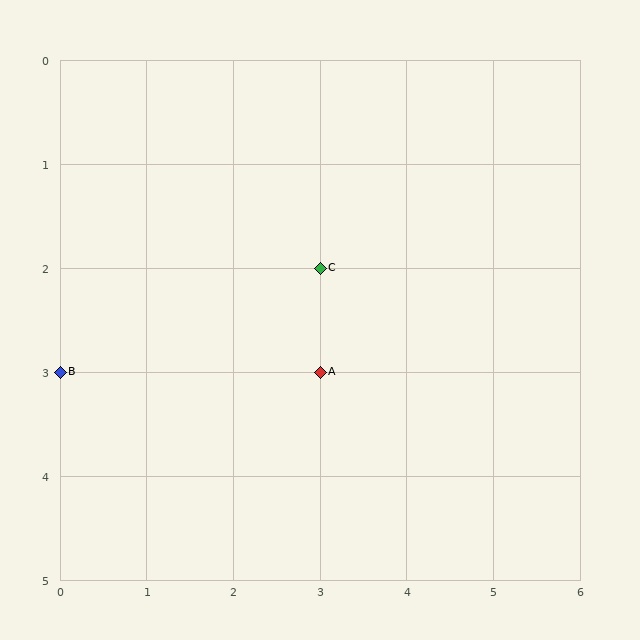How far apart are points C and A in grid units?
Points C and A are 1 row apart.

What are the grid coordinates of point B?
Point B is at grid coordinates (0, 3).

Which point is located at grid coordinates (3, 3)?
Point A is at (3, 3).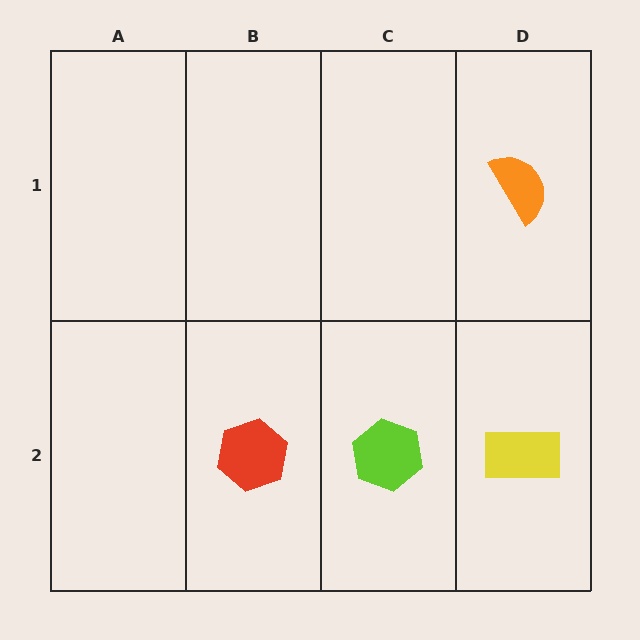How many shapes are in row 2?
3 shapes.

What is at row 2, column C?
A lime hexagon.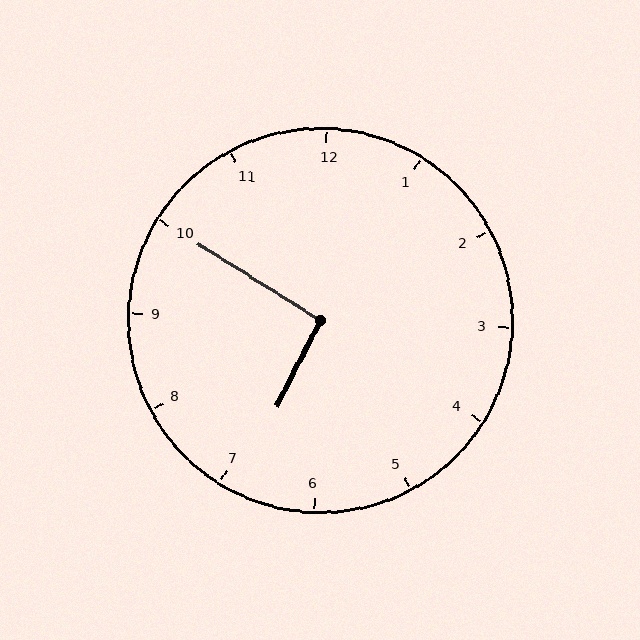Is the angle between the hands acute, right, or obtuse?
It is right.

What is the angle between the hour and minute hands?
Approximately 95 degrees.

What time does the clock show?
6:50.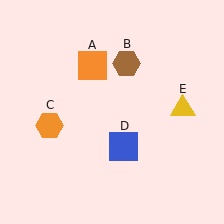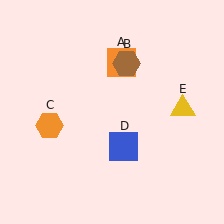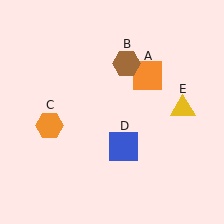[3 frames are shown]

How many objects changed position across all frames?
1 object changed position: orange square (object A).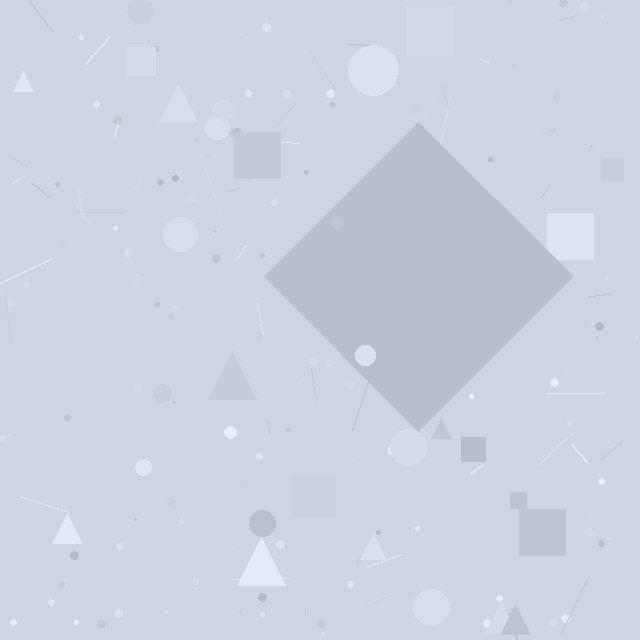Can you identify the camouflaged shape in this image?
The camouflaged shape is a diamond.